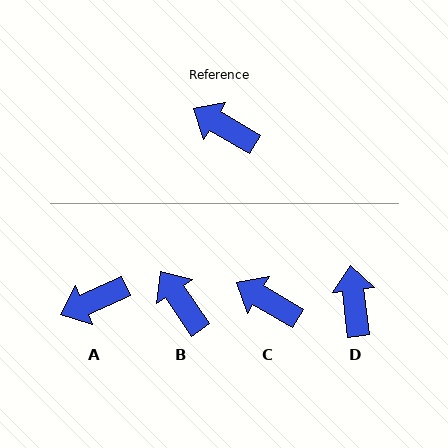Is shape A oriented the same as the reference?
No, it is off by about 54 degrees.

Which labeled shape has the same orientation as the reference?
C.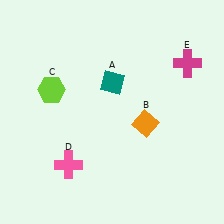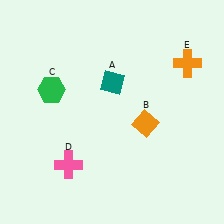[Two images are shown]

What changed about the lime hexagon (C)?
In Image 1, C is lime. In Image 2, it changed to green.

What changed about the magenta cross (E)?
In Image 1, E is magenta. In Image 2, it changed to orange.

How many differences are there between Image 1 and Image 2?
There are 2 differences between the two images.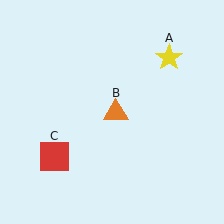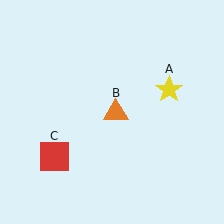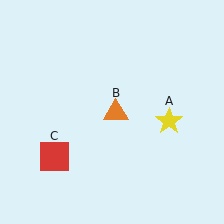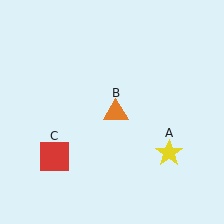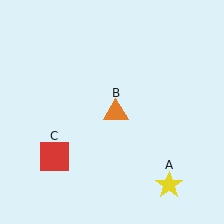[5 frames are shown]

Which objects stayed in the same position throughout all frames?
Orange triangle (object B) and red square (object C) remained stationary.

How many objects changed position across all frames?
1 object changed position: yellow star (object A).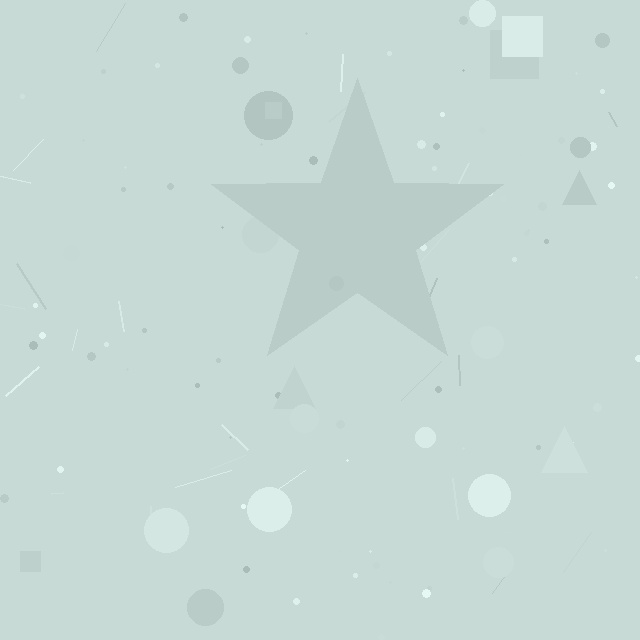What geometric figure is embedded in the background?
A star is embedded in the background.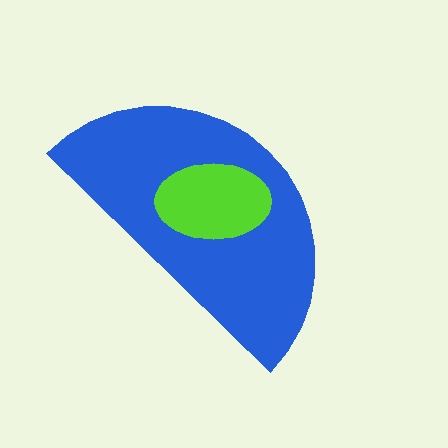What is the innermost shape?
The lime ellipse.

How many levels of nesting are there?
2.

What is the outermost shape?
The blue semicircle.